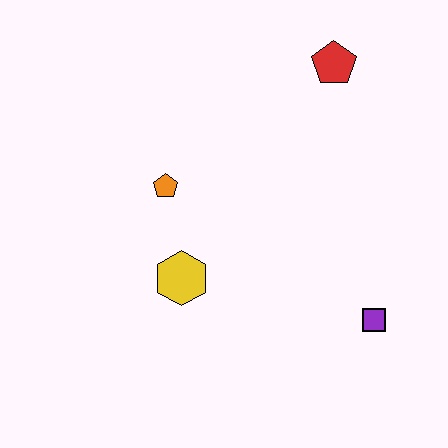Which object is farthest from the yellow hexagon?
The red pentagon is farthest from the yellow hexagon.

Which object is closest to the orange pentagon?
The yellow hexagon is closest to the orange pentagon.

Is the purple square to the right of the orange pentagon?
Yes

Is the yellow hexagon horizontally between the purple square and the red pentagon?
No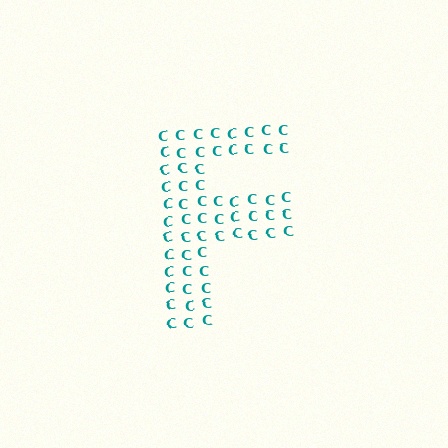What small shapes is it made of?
It is made of small letter C's.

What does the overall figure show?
The overall figure shows the letter F.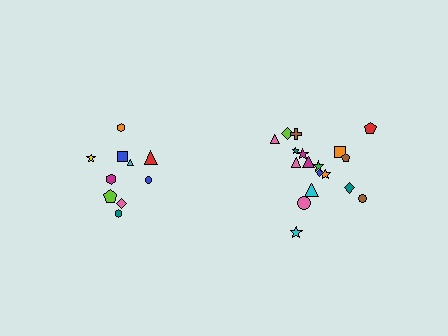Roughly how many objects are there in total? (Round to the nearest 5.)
Roughly 30 objects in total.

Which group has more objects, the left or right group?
The right group.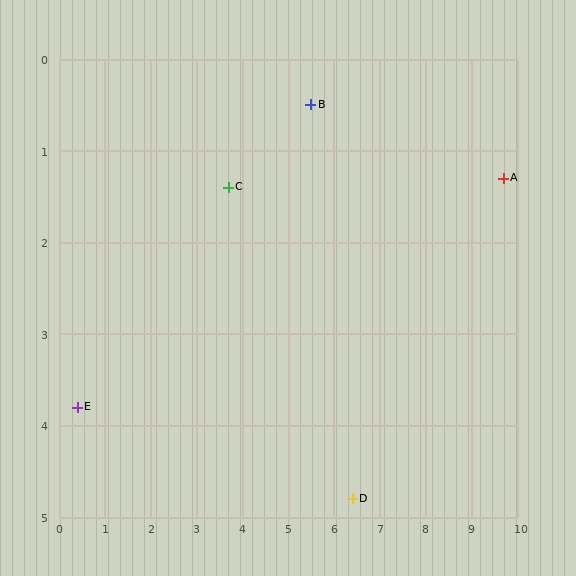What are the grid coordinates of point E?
Point E is at approximately (0.4, 3.8).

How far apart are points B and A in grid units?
Points B and A are about 4.3 grid units apart.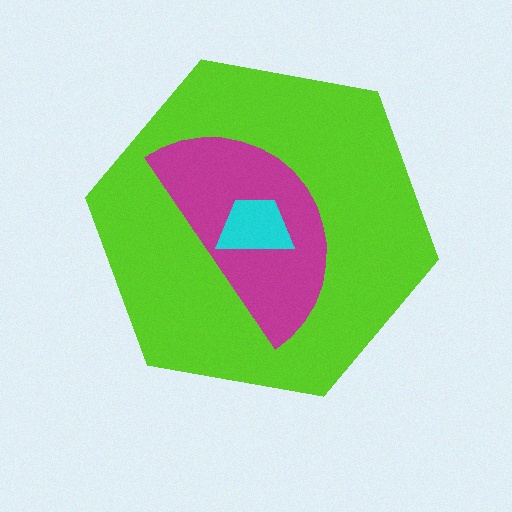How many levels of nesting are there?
3.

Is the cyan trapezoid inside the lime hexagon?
Yes.